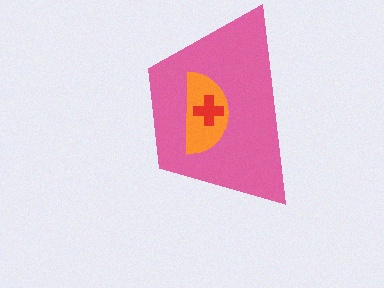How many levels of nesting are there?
3.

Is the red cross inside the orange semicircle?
Yes.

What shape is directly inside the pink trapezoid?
The orange semicircle.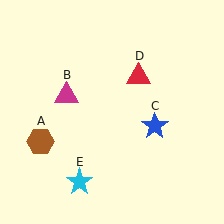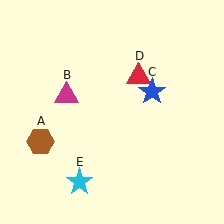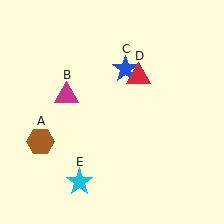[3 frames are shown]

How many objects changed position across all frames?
1 object changed position: blue star (object C).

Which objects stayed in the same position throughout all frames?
Brown hexagon (object A) and magenta triangle (object B) and red triangle (object D) and cyan star (object E) remained stationary.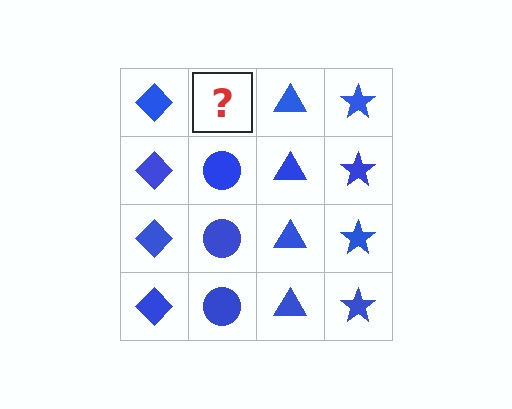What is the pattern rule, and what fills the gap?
The rule is that each column has a consistent shape. The gap should be filled with a blue circle.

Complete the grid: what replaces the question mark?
The question mark should be replaced with a blue circle.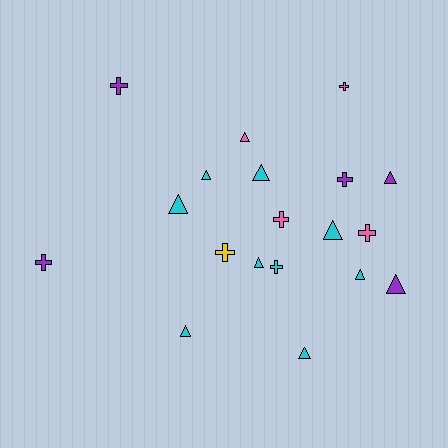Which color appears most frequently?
Cyan, with 9 objects.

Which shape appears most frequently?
Triangle, with 11 objects.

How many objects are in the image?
There are 19 objects.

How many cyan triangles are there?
There are 8 cyan triangles.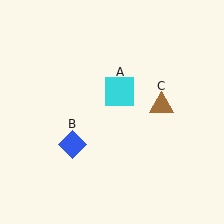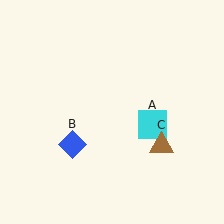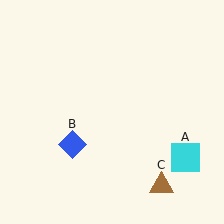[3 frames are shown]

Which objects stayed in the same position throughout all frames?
Blue diamond (object B) remained stationary.